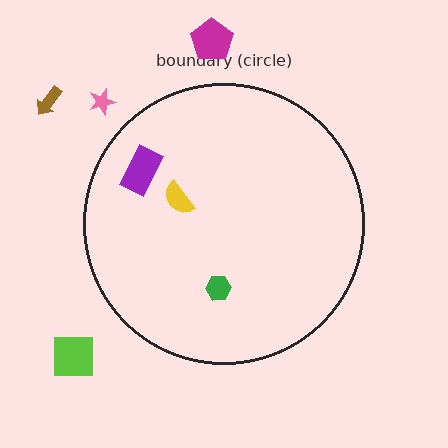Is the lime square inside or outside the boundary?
Outside.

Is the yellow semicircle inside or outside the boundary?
Inside.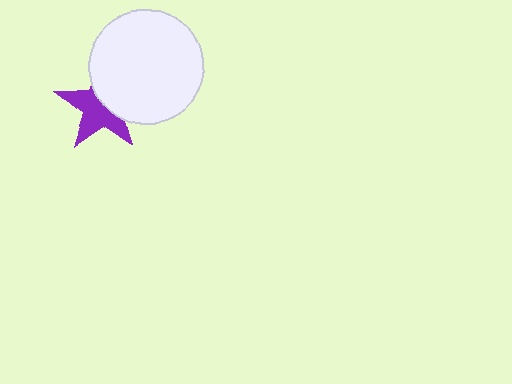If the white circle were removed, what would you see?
You would see the complete purple star.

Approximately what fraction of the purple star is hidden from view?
Roughly 42% of the purple star is hidden behind the white circle.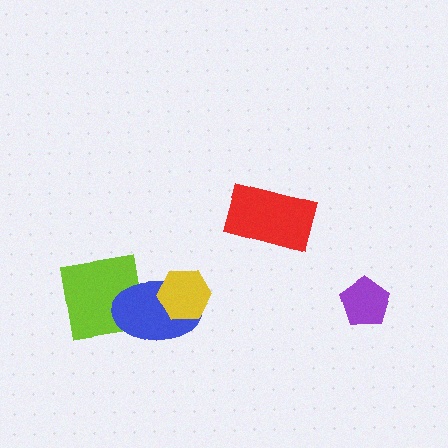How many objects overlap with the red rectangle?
0 objects overlap with the red rectangle.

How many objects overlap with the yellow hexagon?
1 object overlaps with the yellow hexagon.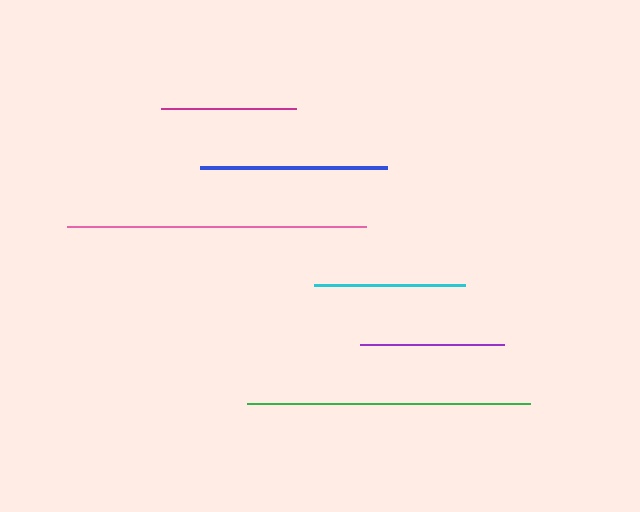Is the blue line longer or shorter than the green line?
The green line is longer than the blue line.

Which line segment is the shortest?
The magenta line is the shortest at approximately 135 pixels.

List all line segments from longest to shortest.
From longest to shortest: pink, green, blue, cyan, purple, magenta.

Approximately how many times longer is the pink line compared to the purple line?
The pink line is approximately 2.1 times the length of the purple line.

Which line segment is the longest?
The pink line is the longest at approximately 300 pixels.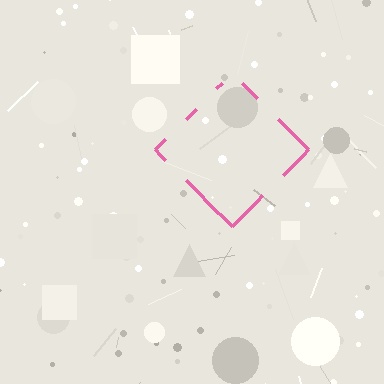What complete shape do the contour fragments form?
The contour fragments form a diamond.